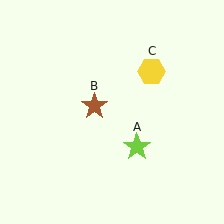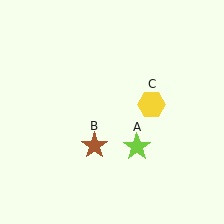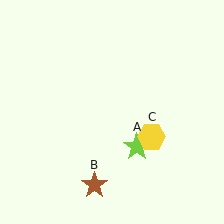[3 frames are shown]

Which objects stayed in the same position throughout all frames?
Lime star (object A) remained stationary.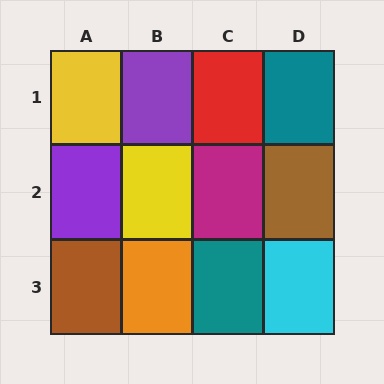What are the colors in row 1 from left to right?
Yellow, purple, red, teal.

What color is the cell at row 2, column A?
Purple.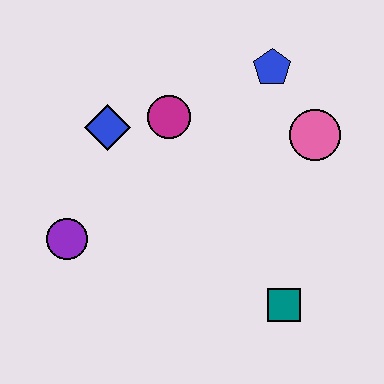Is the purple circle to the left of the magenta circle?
Yes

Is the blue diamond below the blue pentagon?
Yes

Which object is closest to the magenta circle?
The blue diamond is closest to the magenta circle.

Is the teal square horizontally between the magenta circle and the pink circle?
Yes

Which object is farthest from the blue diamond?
The teal square is farthest from the blue diamond.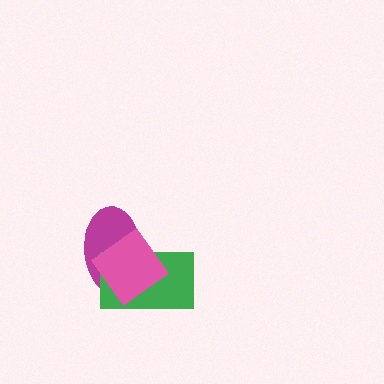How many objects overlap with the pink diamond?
2 objects overlap with the pink diamond.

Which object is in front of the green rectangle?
The pink diamond is in front of the green rectangle.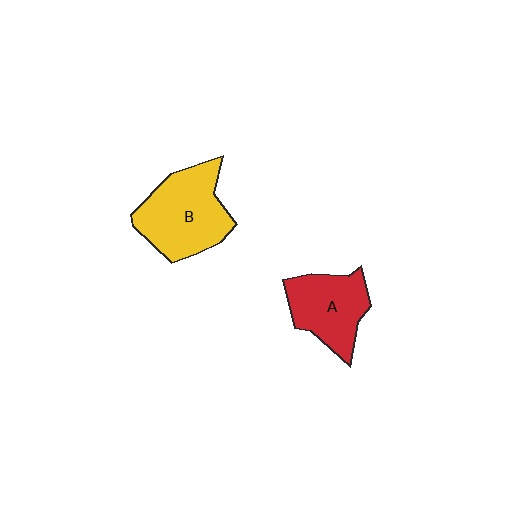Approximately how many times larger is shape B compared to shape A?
Approximately 1.3 times.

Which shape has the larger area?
Shape B (yellow).